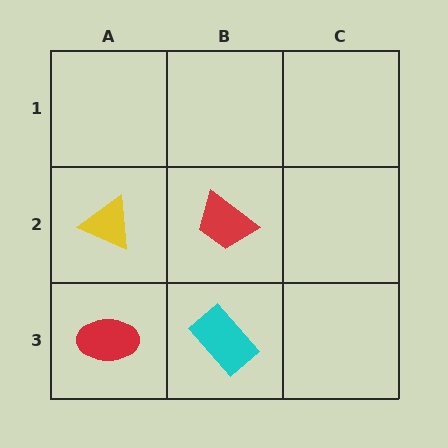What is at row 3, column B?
A cyan rectangle.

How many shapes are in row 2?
2 shapes.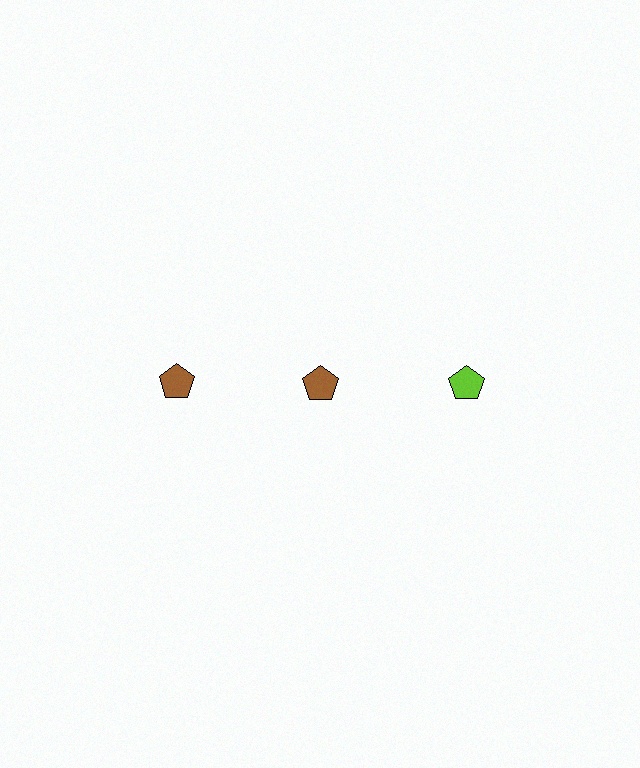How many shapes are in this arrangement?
There are 3 shapes arranged in a grid pattern.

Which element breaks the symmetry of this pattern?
The lime pentagon in the top row, center column breaks the symmetry. All other shapes are brown pentagons.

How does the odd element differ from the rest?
It has a different color: lime instead of brown.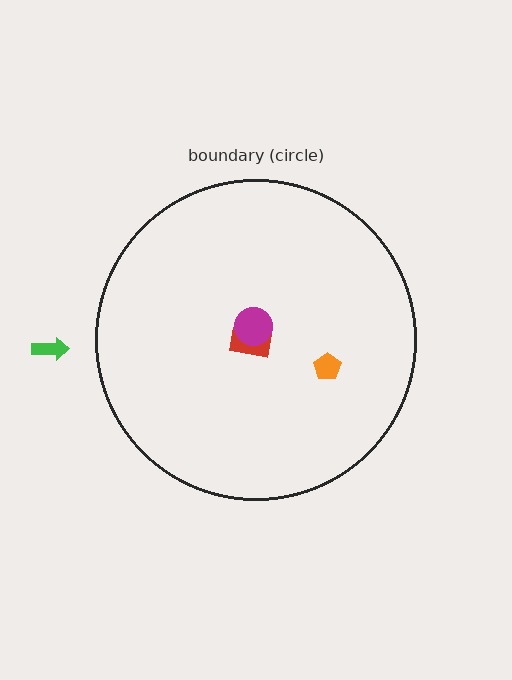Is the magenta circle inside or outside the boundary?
Inside.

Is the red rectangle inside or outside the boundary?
Inside.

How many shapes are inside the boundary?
3 inside, 1 outside.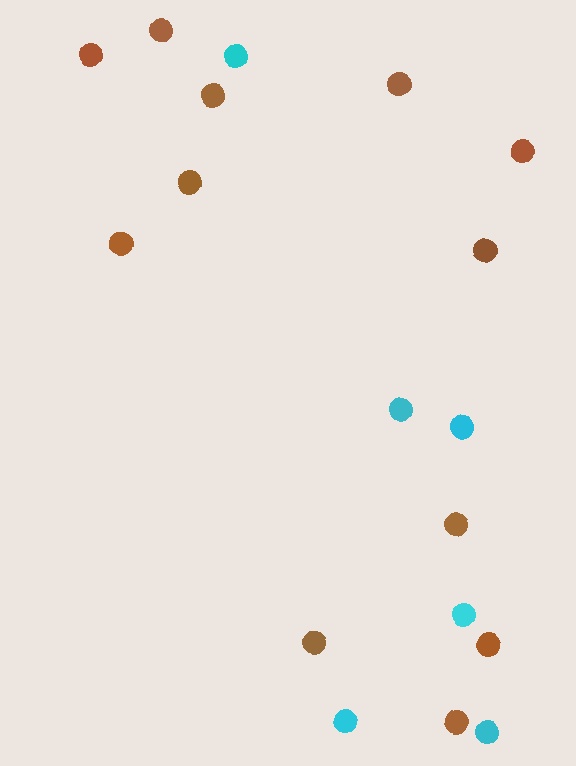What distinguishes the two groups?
There are 2 groups: one group of brown circles (12) and one group of cyan circles (6).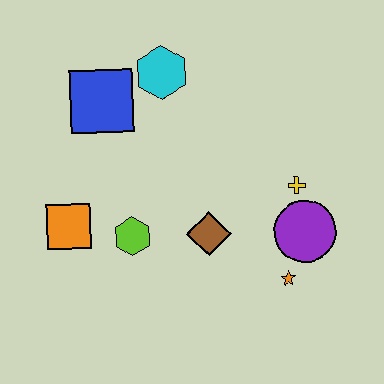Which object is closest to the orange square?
The lime hexagon is closest to the orange square.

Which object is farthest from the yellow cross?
The orange square is farthest from the yellow cross.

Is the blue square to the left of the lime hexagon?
Yes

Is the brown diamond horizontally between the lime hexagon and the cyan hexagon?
No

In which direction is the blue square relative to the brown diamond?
The blue square is above the brown diamond.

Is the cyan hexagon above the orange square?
Yes